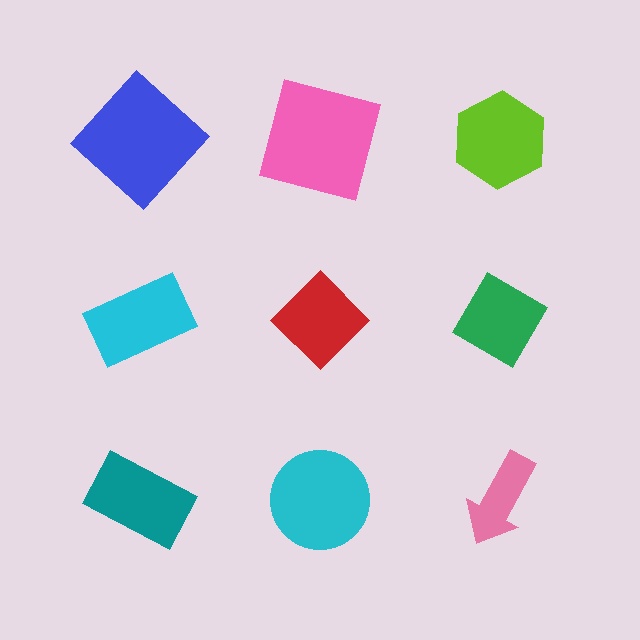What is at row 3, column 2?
A cyan circle.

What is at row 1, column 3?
A lime hexagon.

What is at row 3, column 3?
A pink arrow.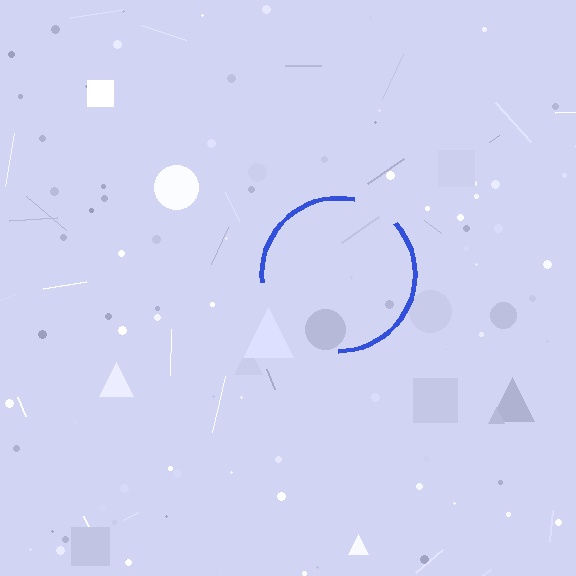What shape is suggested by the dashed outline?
The dashed outline suggests a circle.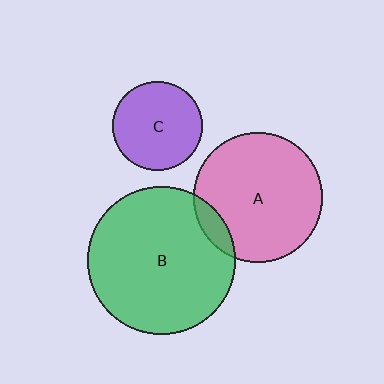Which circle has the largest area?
Circle B (green).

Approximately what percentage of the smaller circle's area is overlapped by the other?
Approximately 10%.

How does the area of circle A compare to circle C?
Approximately 2.1 times.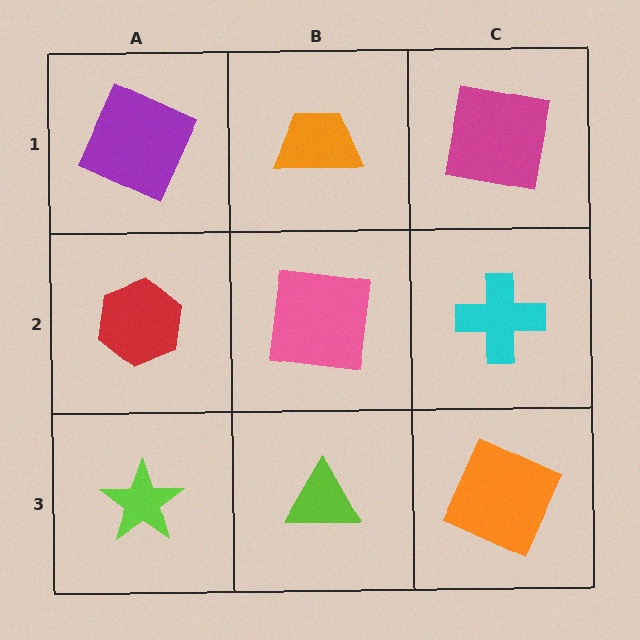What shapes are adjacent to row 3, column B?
A pink square (row 2, column B), a lime star (row 3, column A), an orange square (row 3, column C).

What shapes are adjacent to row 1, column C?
A cyan cross (row 2, column C), an orange trapezoid (row 1, column B).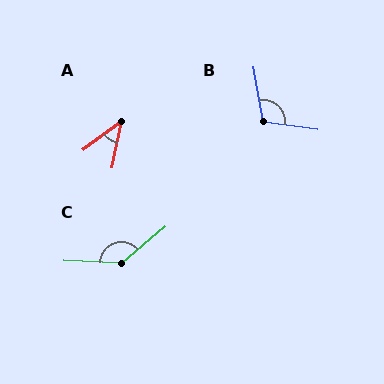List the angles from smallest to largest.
A (42°), B (108°), C (138°).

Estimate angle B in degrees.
Approximately 108 degrees.